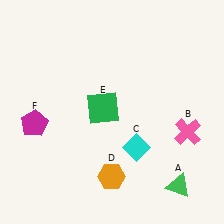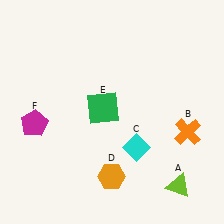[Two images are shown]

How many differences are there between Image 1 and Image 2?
There are 2 differences between the two images.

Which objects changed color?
A changed from green to lime. B changed from pink to orange.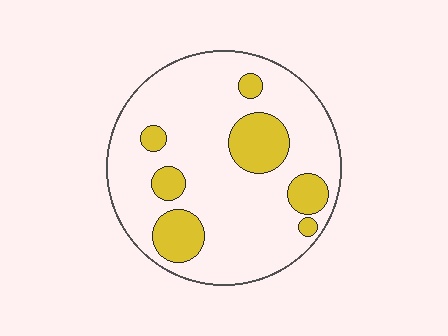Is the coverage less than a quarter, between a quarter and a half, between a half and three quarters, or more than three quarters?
Less than a quarter.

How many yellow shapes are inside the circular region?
7.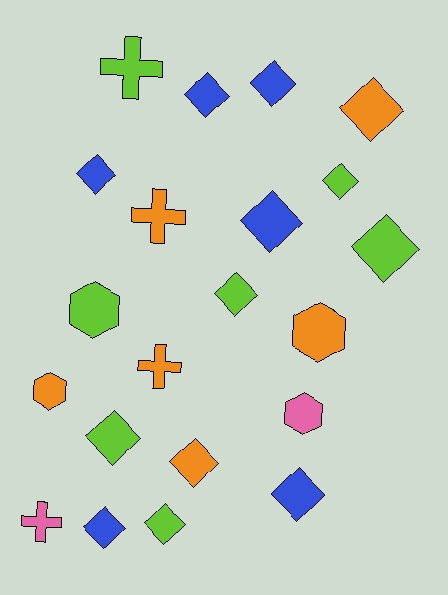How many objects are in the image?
There are 21 objects.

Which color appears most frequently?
Lime, with 7 objects.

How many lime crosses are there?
There is 1 lime cross.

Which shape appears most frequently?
Diamond, with 13 objects.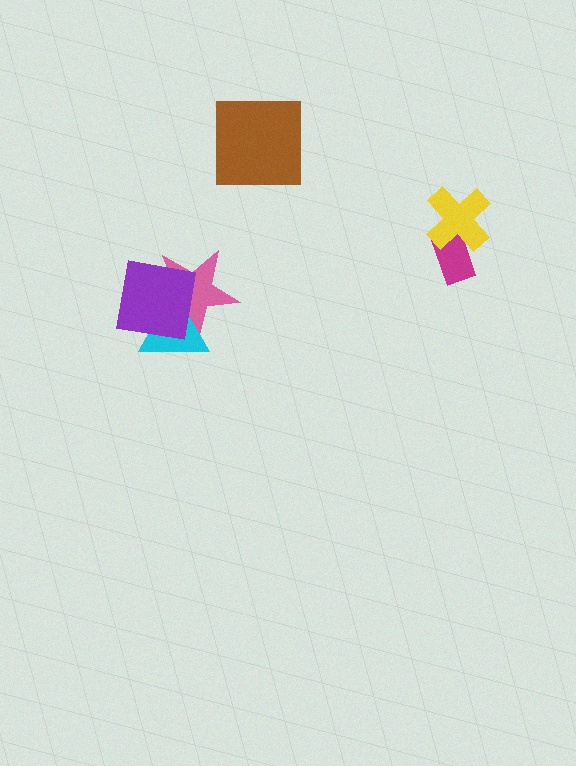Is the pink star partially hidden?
Yes, it is partially covered by another shape.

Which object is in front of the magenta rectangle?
The yellow cross is in front of the magenta rectangle.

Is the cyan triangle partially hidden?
Yes, it is partially covered by another shape.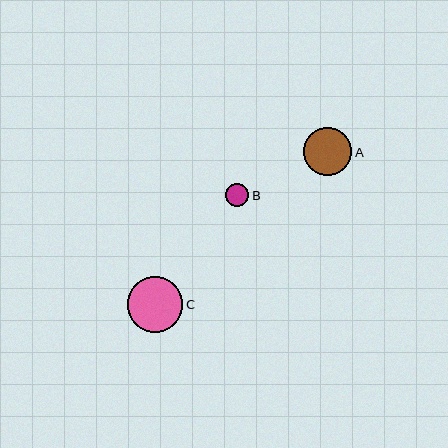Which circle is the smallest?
Circle B is the smallest with a size of approximately 23 pixels.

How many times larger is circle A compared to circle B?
Circle A is approximately 2.1 times the size of circle B.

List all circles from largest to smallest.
From largest to smallest: C, A, B.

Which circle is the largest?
Circle C is the largest with a size of approximately 56 pixels.